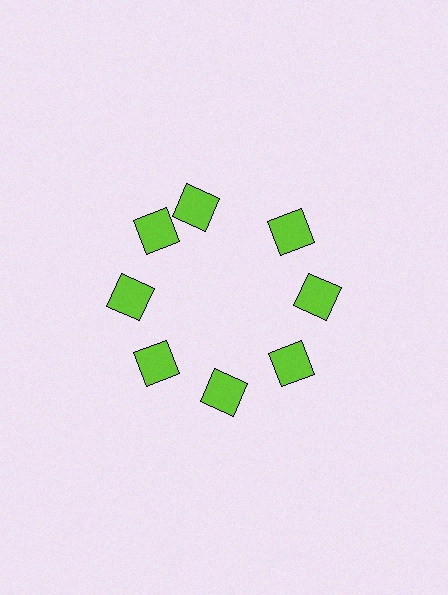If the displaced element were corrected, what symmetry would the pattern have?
It would have 8-fold rotational symmetry — the pattern would map onto itself every 45 degrees.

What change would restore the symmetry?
The symmetry would be restored by rotating it back into even spacing with its neighbors so that all 8 squares sit at equal angles and equal distance from the center.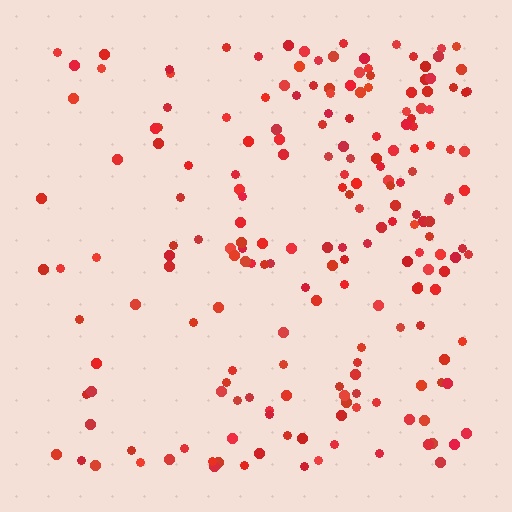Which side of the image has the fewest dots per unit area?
The left.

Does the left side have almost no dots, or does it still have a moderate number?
Still a moderate number, just noticeably fewer than the right.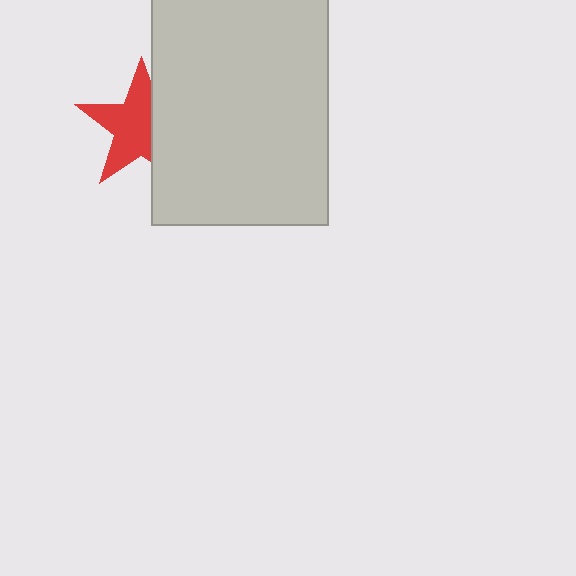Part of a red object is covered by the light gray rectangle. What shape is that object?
It is a star.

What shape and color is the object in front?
The object in front is a light gray rectangle.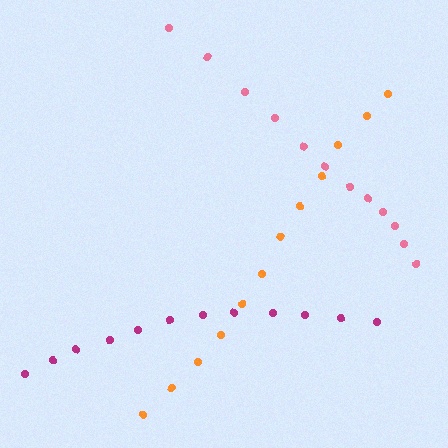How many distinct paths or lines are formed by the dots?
There are 3 distinct paths.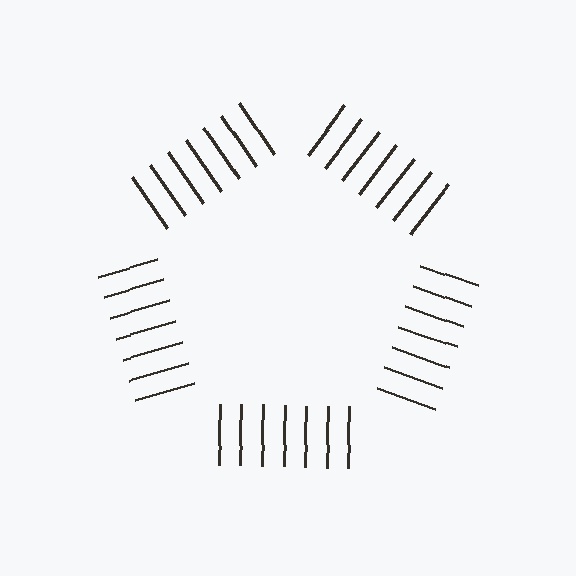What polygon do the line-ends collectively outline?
An illusory pentagon — the line segments terminate on its edges but no continuous stroke is drawn.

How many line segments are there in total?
35 — 7 along each of the 5 edges.